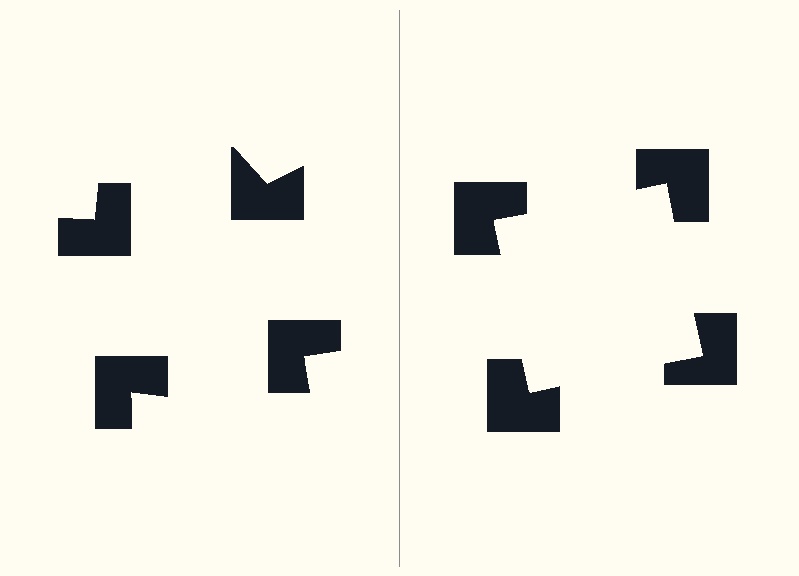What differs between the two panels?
The notched squares are positioned identically on both sides; only the wedge orientations differ. On the right they align to a square; on the left they are misaligned.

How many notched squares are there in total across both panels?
8 — 4 on each side.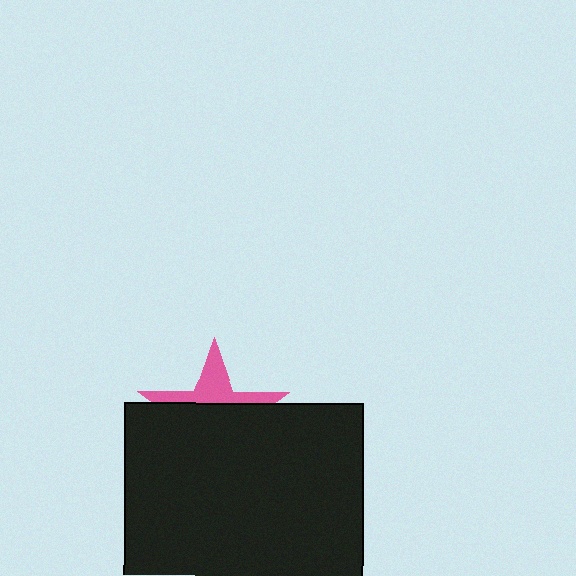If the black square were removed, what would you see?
You would see the complete pink star.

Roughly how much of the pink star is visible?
A small part of it is visible (roughly 36%).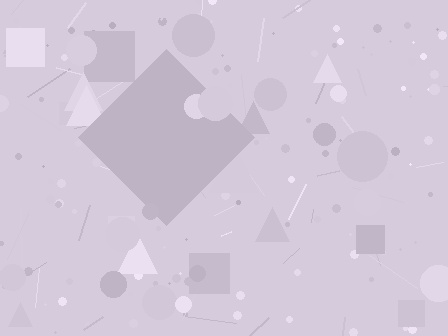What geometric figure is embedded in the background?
A diamond is embedded in the background.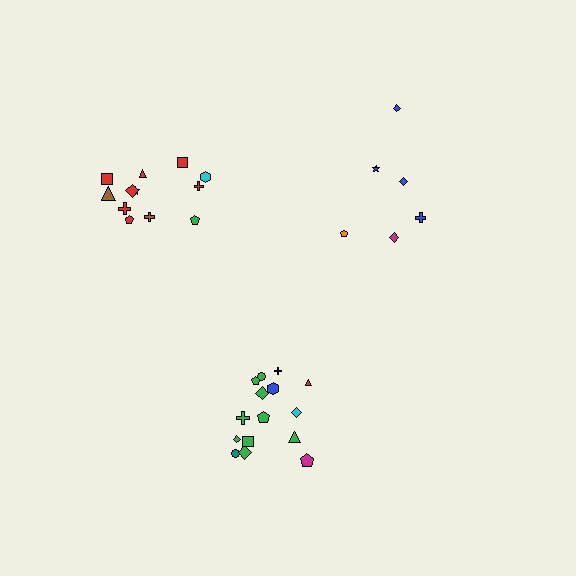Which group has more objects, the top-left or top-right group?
The top-left group.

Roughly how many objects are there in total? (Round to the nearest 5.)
Roughly 35 objects in total.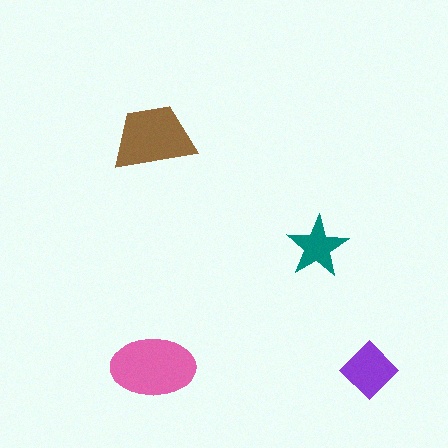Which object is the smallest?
The teal star.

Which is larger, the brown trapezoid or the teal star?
The brown trapezoid.